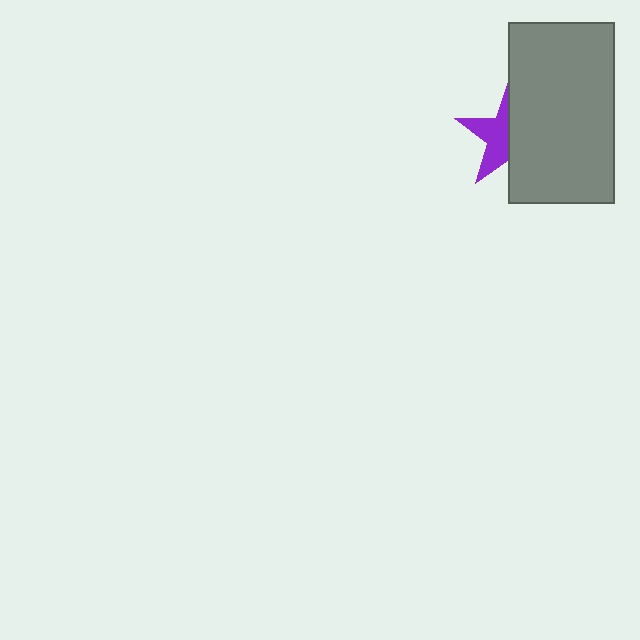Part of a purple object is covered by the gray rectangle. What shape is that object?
It is a star.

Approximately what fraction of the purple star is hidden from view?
Roughly 54% of the purple star is hidden behind the gray rectangle.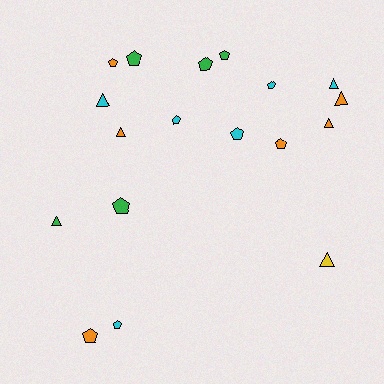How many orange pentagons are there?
There are 3 orange pentagons.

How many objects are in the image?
There are 18 objects.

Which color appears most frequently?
Orange, with 6 objects.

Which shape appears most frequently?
Pentagon, with 11 objects.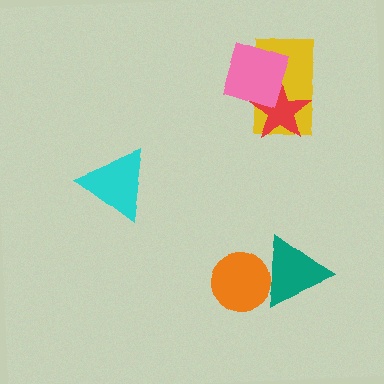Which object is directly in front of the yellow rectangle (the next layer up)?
The red star is directly in front of the yellow rectangle.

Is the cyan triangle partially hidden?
No, no other shape covers it.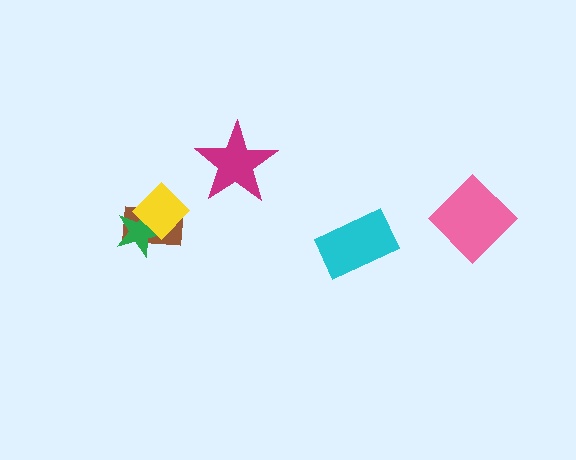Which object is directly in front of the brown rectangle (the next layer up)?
The green star is directly in front of the brown rectangle.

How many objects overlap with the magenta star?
0 objects overlap with the magenta star.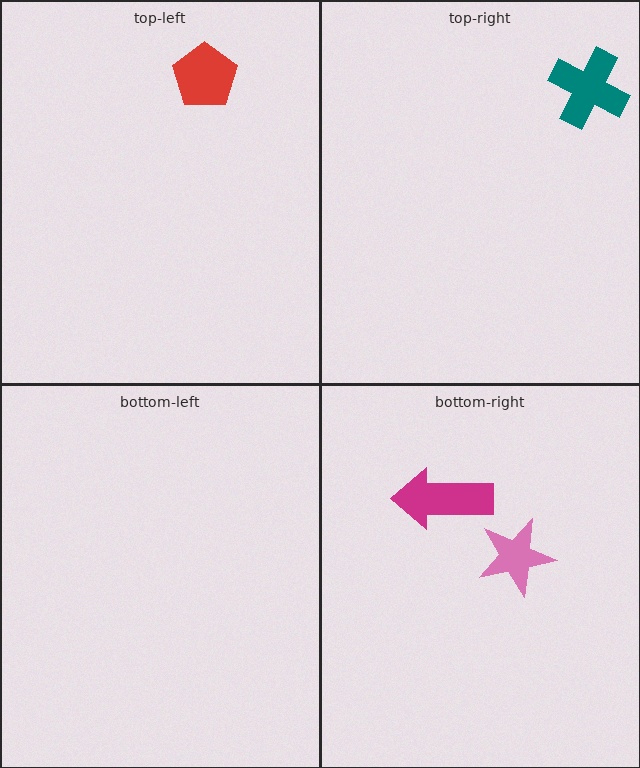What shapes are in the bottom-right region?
The pink star, the magenta arrow.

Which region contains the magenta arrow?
The bottom-right region.